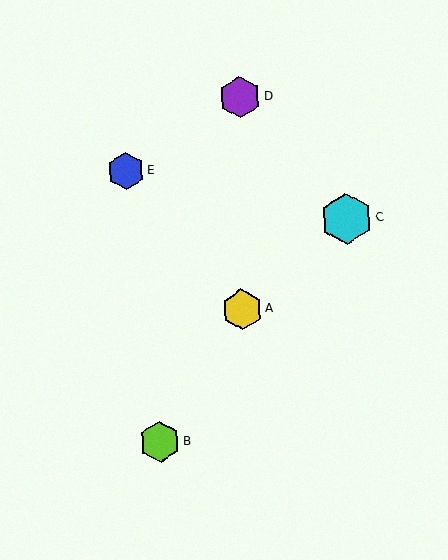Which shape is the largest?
The cyan hexagon (labeled C) is the largest.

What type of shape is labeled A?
Shape A is a yellow hexagon.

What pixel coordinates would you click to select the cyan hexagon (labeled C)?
Click at (346, 219) to select the cyan hexagon C.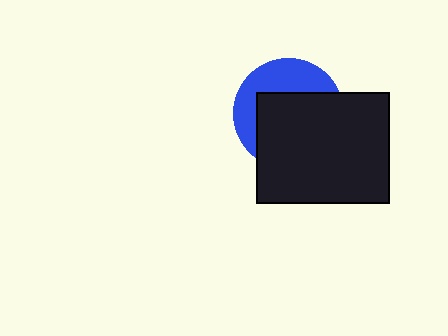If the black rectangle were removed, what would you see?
You would see the complete blue circle.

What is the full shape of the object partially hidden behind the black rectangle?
The partially hidden object is a blue circle.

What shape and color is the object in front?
The object in front is a black rectangle.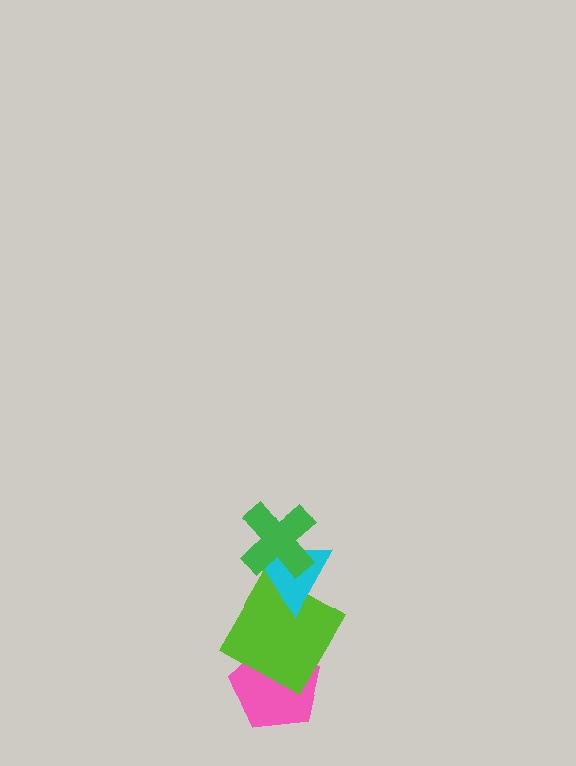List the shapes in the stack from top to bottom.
From top to bottom: the green cross, the cyan triangle, the lime diamond, the pink pentagon.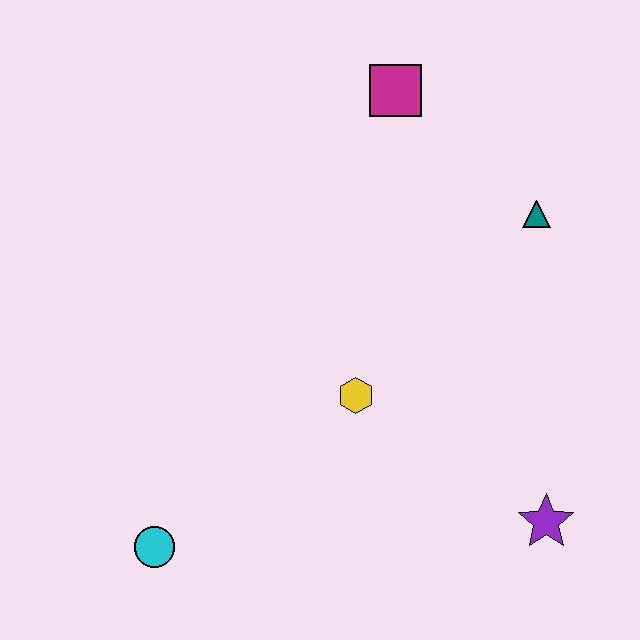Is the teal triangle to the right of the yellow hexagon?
Yes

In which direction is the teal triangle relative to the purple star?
The teal triangle is above the purple star.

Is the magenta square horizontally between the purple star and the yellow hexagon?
Yes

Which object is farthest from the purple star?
The magenta square is farthest from the purple star.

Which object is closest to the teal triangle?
The magenta square is closest to the teal triangle.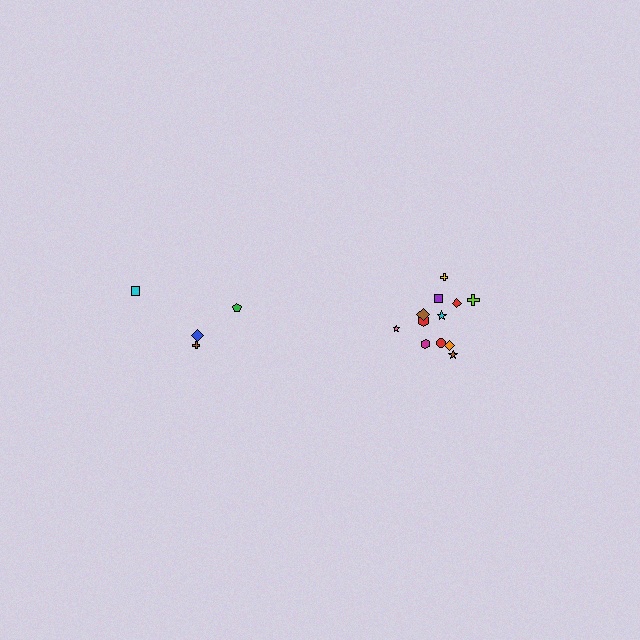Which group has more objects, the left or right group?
The right group.